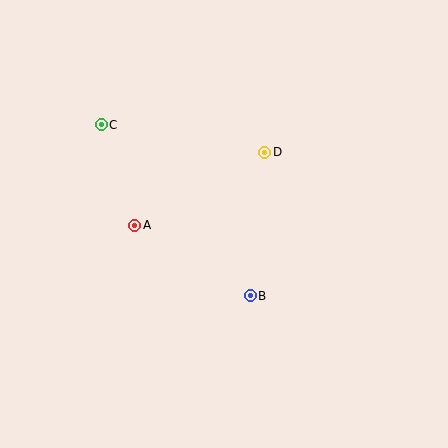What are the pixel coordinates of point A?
Point A is at (135, 225).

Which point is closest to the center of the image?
Point B at (250, 296) is closest to the center.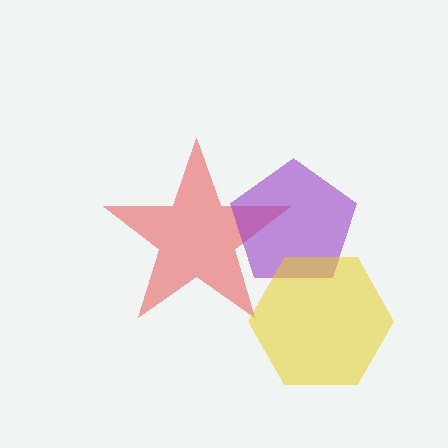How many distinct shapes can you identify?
There are 3 distinct shapes: a red star, a purple pentagon, a yellow hexagon.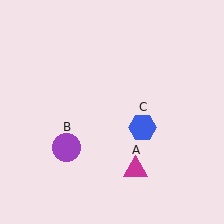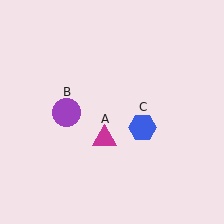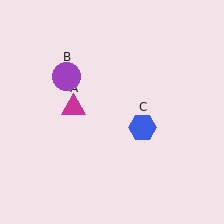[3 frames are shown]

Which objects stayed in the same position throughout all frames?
Blue hexagon (object C) remained stationary.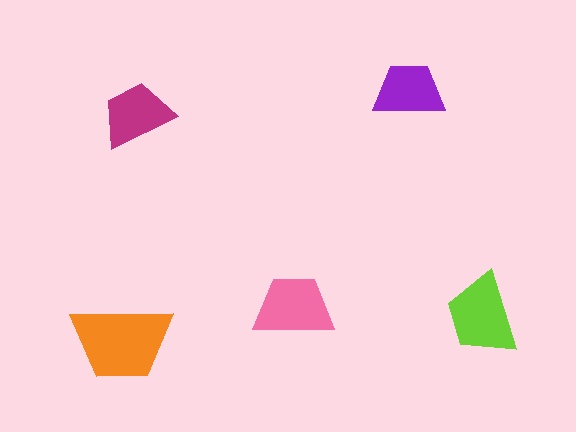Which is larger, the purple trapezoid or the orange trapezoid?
The orange one.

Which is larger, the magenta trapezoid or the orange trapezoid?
The orange one.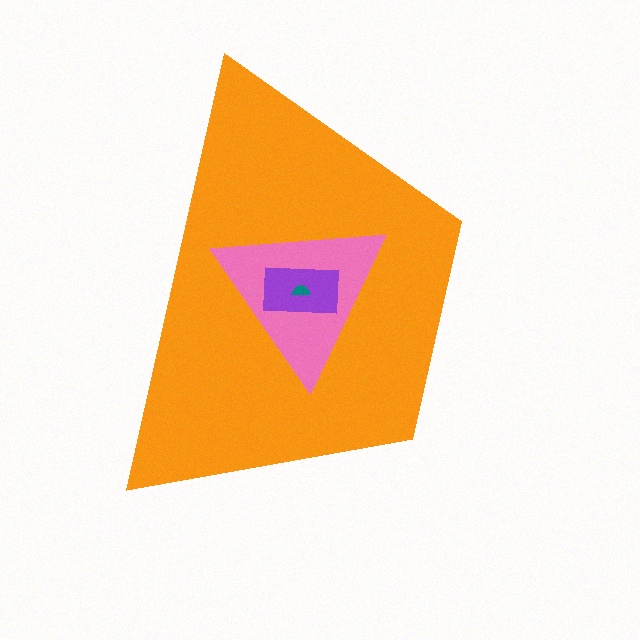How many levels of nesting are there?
4.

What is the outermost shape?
The orange trapezoid.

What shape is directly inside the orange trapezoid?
The pink triangle.